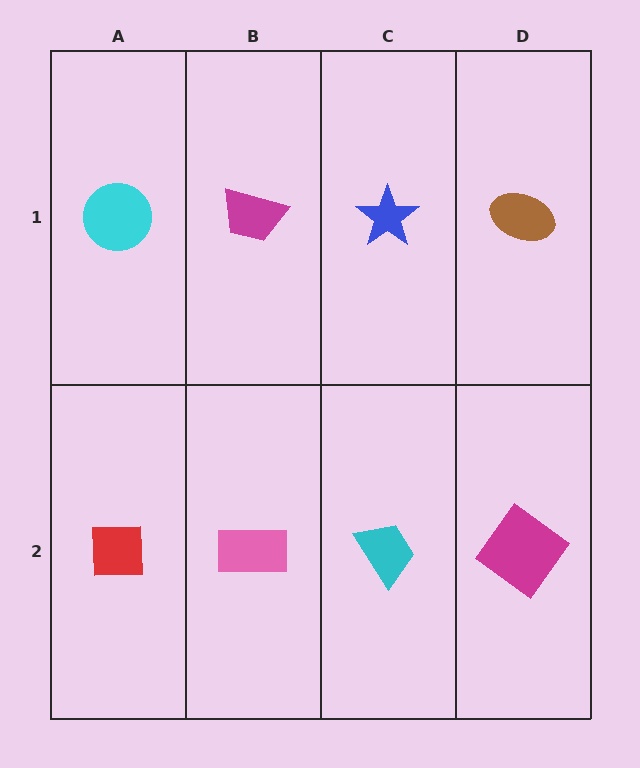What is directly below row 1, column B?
A pink rectangle.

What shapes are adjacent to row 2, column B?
A magenta trapezoid (row 1, column B), a red square (row 2, column A), a cyan trapezoid (row 2, column C).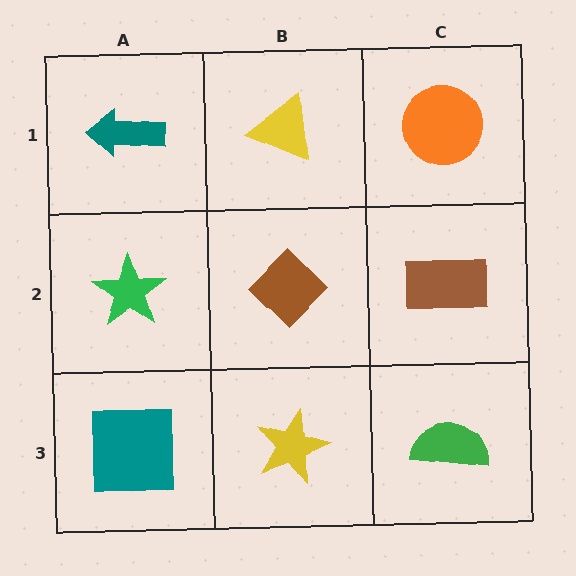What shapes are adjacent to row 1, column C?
A brown rectangle (row 2, column C), a yellow triangle (row 1, column B).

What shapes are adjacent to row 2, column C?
An orange circle (row 1, column C), a green semicircle (row 3, column C), a brown diamond (row 2, column B).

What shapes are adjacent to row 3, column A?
A green star (row 2, column A), a yellow star (row 3, column B).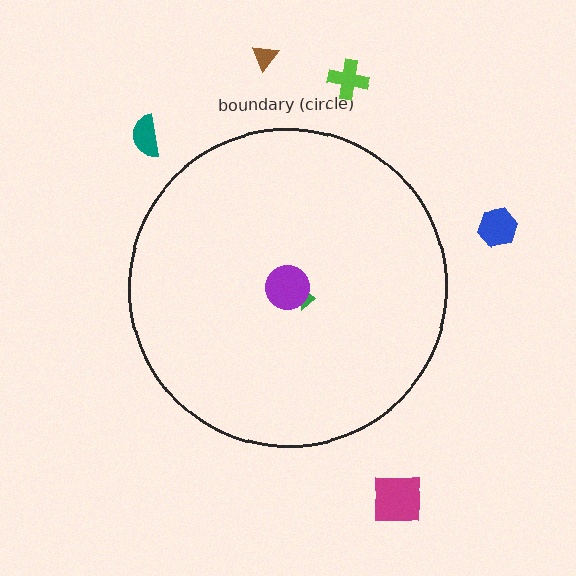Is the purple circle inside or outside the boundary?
Inside.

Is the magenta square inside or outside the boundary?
Outside.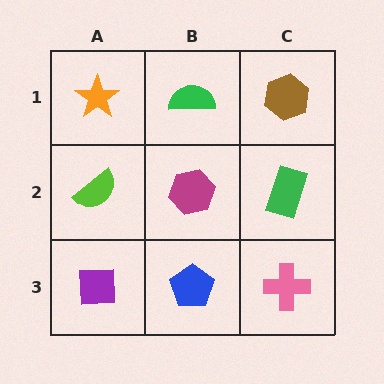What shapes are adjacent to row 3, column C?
A green rectangle (row 2, column C), a blue pentagon (row 3, column B).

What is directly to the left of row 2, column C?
A magenta hexagon.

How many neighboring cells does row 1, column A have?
2.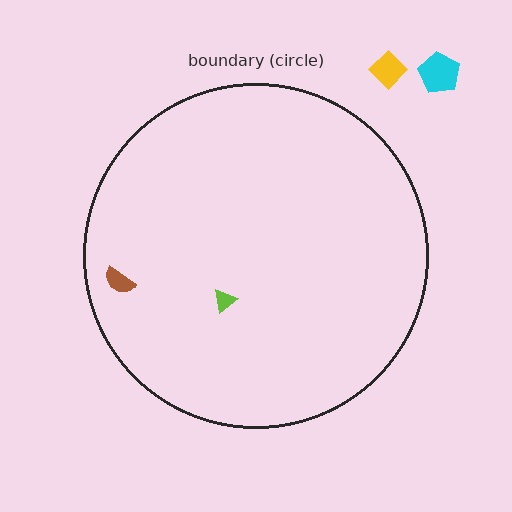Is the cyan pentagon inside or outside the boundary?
Outside.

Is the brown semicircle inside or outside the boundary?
Inside.